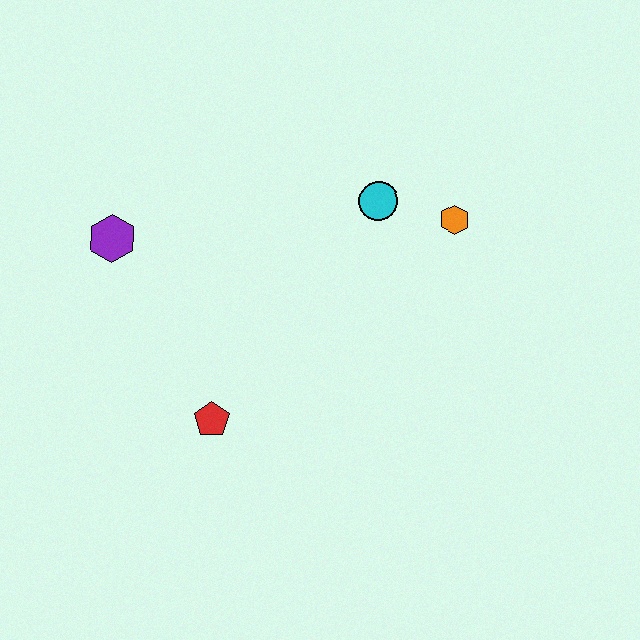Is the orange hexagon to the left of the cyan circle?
No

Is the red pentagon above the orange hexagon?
No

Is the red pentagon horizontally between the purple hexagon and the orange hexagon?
Yes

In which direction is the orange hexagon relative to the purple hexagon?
The orange hexagon is to the right of the purple hexagon.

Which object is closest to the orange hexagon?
The cyan circle is closest to the orange hexagon.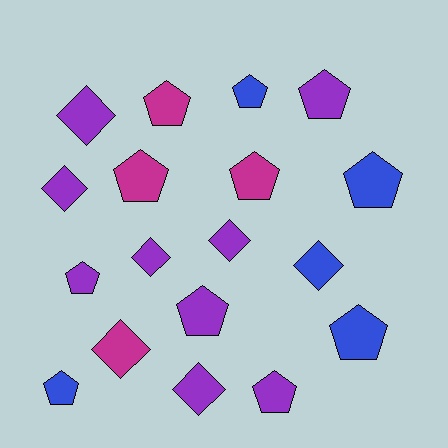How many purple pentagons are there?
There are 4 purple pentagons.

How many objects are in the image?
There are 18 objects.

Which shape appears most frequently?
Pentagon, with 11 objects.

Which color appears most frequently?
Purple, with 9 objects.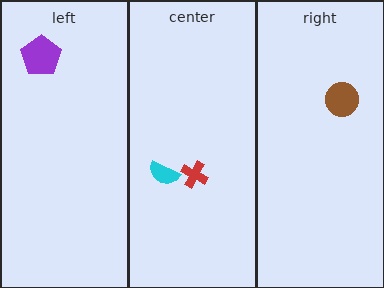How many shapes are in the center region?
2.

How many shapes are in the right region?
1.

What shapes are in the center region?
The cyan semicircle, the red cross.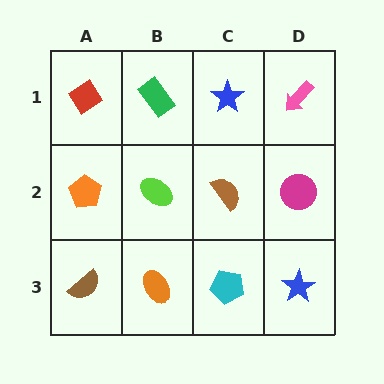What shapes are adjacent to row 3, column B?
A lime ellipse (row 2, column B), a brown semicircle (row 3, column A), a cyan pentagon (row 3, column C).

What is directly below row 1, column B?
A lime ellipse.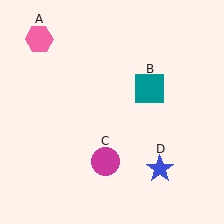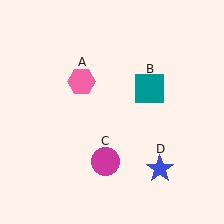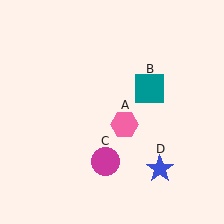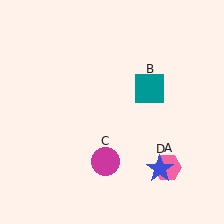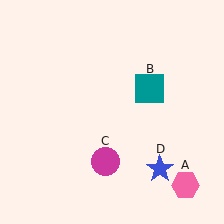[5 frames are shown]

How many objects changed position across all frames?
1 object changed position: pink hexagon (object A).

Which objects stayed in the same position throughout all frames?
Teal square (object B) and magenta circle (object C) and blue star (object D) remained stationary.